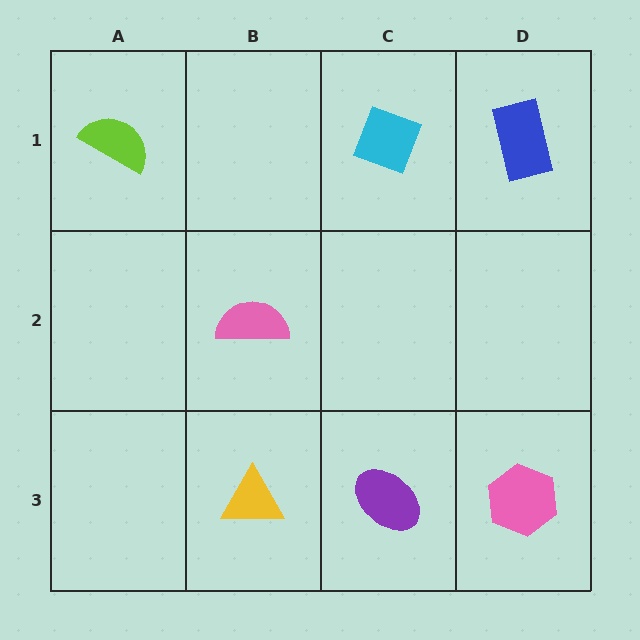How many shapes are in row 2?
1 shape.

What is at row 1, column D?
A blue rectangle.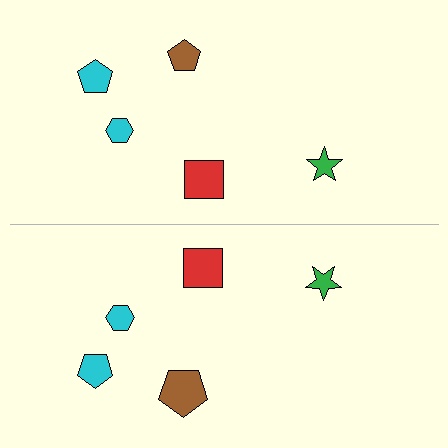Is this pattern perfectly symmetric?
No, the pattern is not perfectly symmetric. The brown pentagon on the bottom side has a different size than its mirror counterpart.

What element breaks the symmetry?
The brown pentagon on the bottom side has a different size than its mirror counterpart.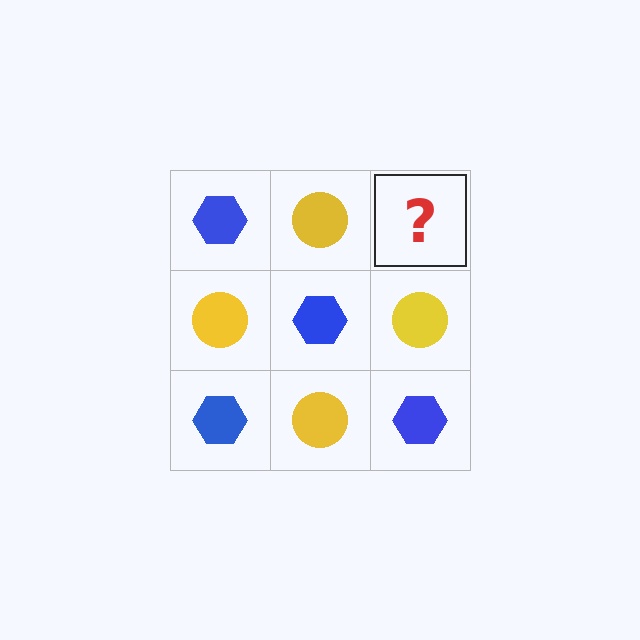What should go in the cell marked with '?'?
The missing cell should contain a blue hexagon.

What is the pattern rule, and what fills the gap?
The rule is that it alternates blue hexagon and yellow circle in a checkerboard pattern. The gap should be filled with a blue hexagon.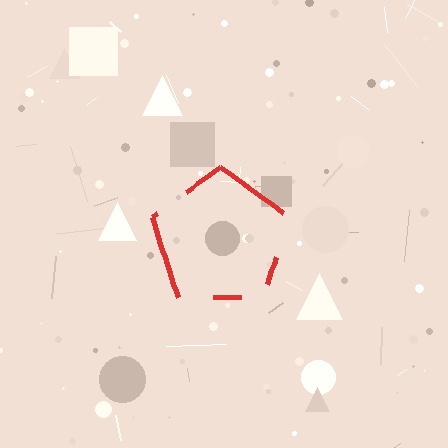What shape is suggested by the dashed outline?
The dashed outline suggests a pentagon.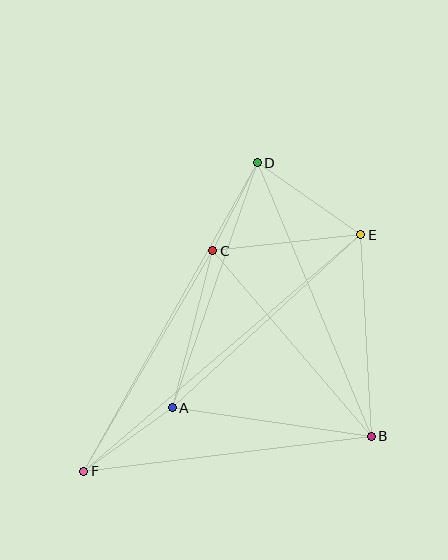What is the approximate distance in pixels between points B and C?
The distance between B and C is approximately 244 pixels.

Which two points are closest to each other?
Points C and D are closest to each other.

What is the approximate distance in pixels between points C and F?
The distance between C and F is approximately 256 pixels.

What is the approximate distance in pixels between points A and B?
The distance between A and B is approximately 201 pixels.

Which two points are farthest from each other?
Points E and F are farthest from each other.